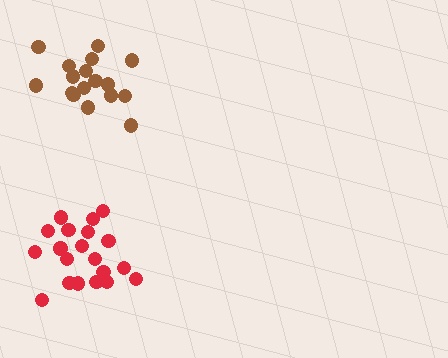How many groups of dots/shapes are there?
There are 2 groups.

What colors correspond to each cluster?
The clusters are colored: red, brown.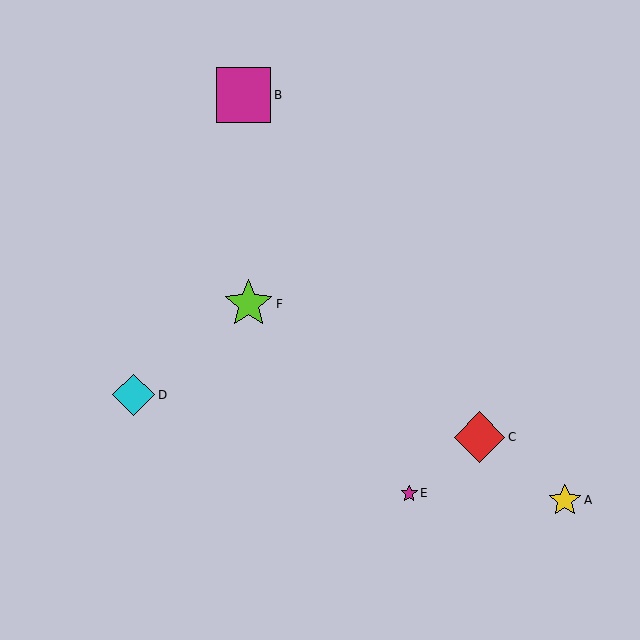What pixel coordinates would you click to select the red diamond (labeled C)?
Click at (479, 437) to select the red diamond C.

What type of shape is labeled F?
Shape F is a lime star.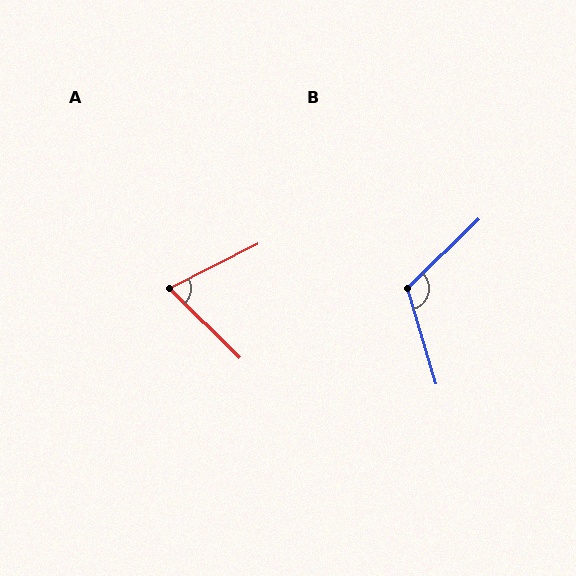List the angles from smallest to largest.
A (71°), B (118°).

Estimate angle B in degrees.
Approximately 118 degrees.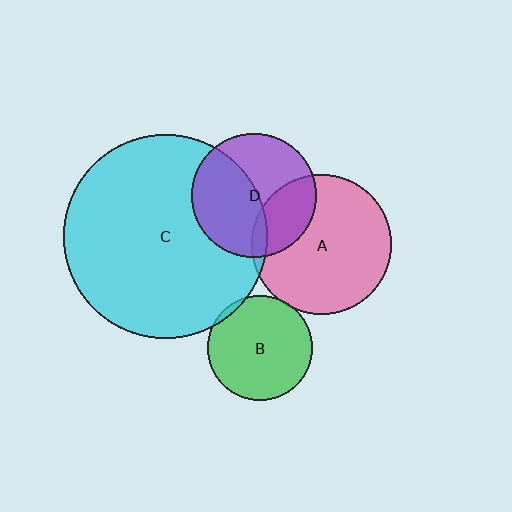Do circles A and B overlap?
Yes.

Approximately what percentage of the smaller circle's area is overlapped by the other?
Approximately 5%.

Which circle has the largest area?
Circle C (cyan).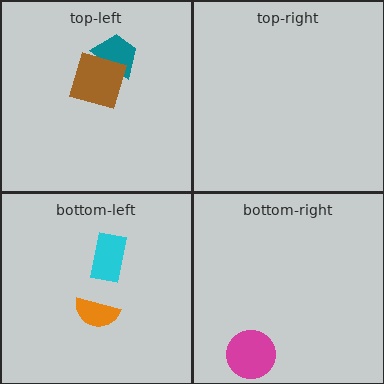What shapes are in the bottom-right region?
The magenta circle.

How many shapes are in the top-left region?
2.